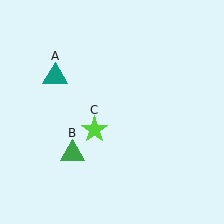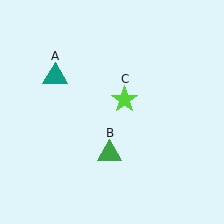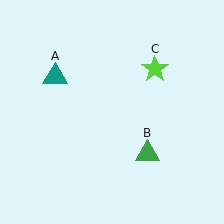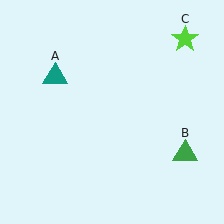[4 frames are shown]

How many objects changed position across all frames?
2 objects changed position: green triangle (object B), lime star (object C).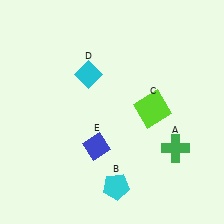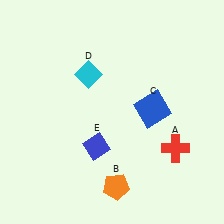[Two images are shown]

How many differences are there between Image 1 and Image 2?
There are 3 differences between the two images.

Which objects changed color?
A changed from green to red. B changed from cyan to orange. C changed from lime to blue.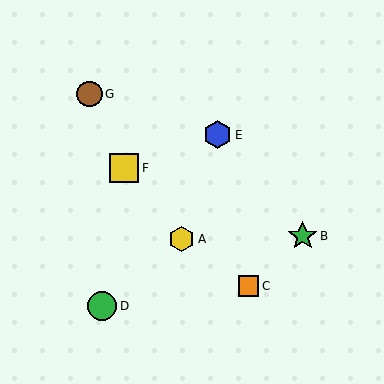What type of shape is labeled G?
Shape G is a brown circle.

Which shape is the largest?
The green circle (labeled D) is the largest.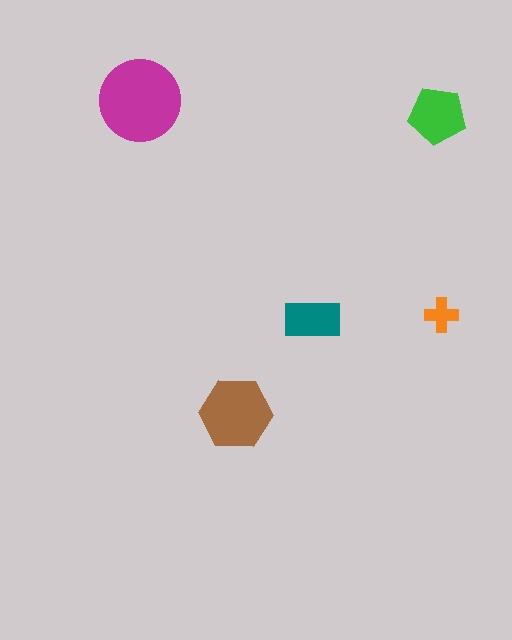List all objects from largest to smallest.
The magenta circle, the brown hexagon, the green pentagon, the teal rectangle, the orange cross.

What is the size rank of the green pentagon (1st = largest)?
3rd.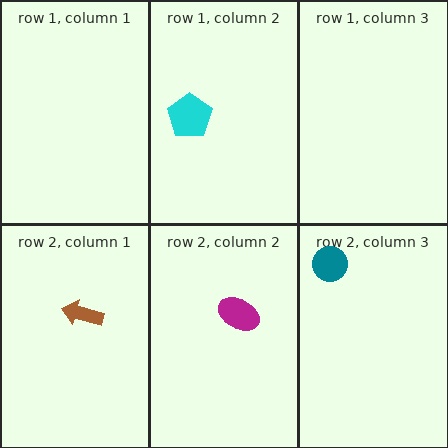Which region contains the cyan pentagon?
The row 1, column 2 region.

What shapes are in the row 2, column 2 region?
The magenta ellipse.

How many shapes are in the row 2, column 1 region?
1.